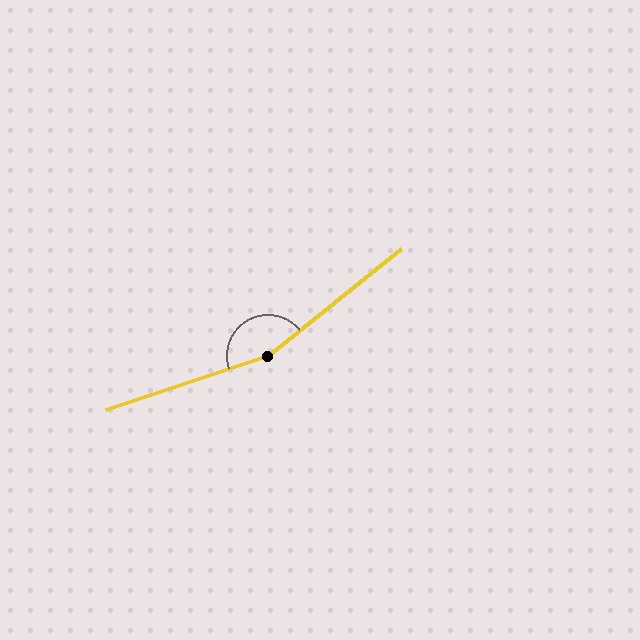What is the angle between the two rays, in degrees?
Approximately 160 degrees.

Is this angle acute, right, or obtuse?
It is obtuse.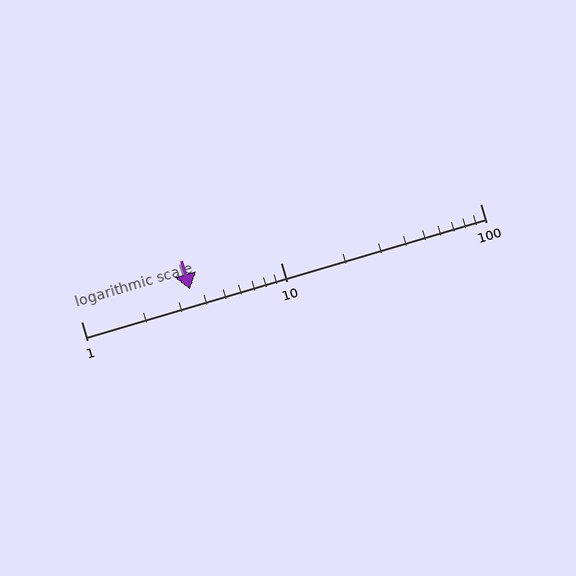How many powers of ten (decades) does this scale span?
The scale spans 2 decades, from 1 to 100.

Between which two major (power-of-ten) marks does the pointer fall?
The pointer is between 1 and 10.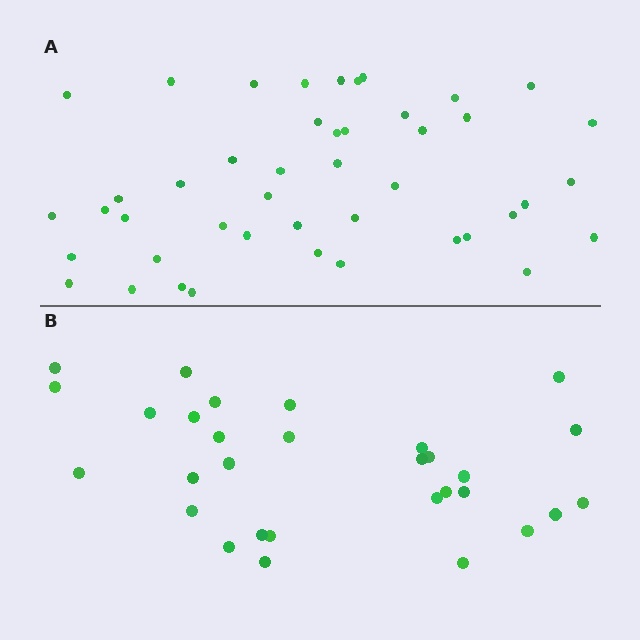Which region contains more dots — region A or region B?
Region A (the top region) has more dots.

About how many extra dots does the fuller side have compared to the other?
Region A has approximately 15 more dots than region B.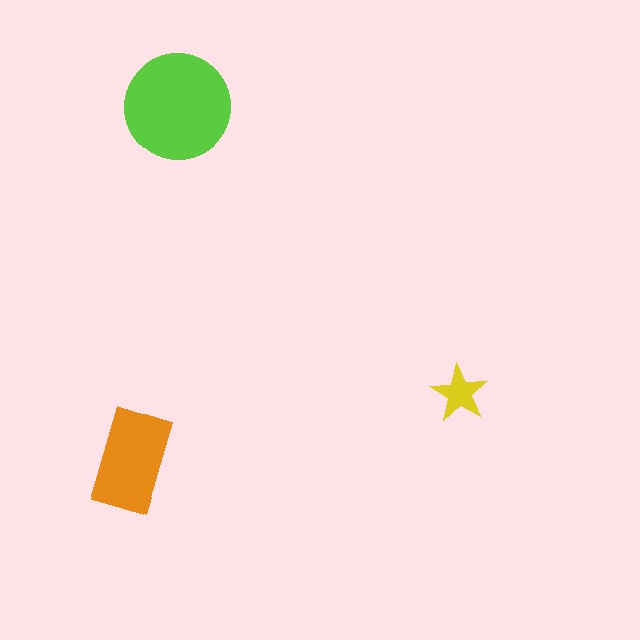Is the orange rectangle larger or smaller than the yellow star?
Larger.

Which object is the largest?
The lime circle.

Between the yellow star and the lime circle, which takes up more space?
The lime circle.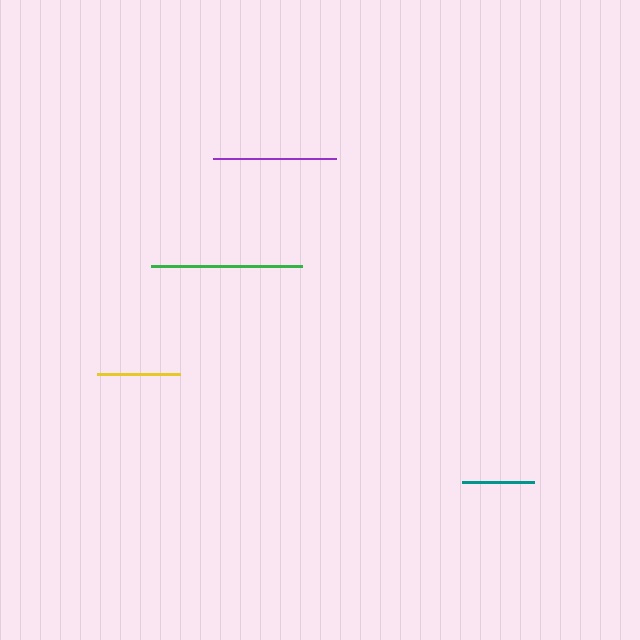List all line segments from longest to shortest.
From longest to shortest: green, purple, yellow, teal.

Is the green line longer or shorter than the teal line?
The green line is longer than the teal line.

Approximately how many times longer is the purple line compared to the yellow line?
The purple line is approximately 1.5 times the length of the yellow line.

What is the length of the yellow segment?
The yellow segment is approximately 83 pixels long.